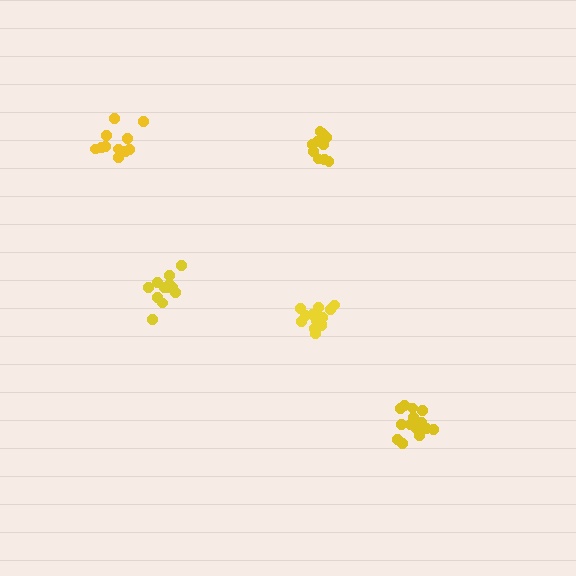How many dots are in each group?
Group 1: 14 dots, Group 2: 14 dots, Group 3: 10 dots, Group 4: 11 dots, Group 5: 12 dots (61 total).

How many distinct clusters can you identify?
There are 5 distinct clusters.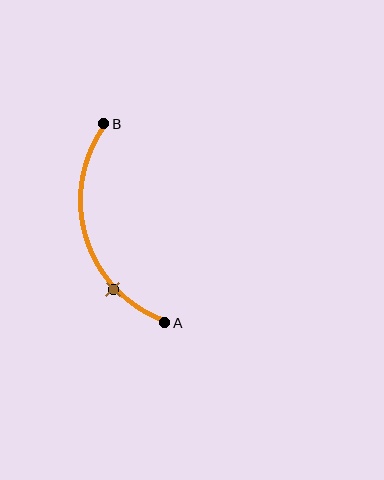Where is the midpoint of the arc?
The arc midpoint is the point on the curve farthest from the straight line joining A and B. It sits to the left of that line.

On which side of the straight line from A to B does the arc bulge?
The arc bulges to the left of the straight line connecting A and B.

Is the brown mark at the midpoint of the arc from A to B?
No. The brown mark lies on the arc but is closer to endpoint A. The arc midpoint would be at the point on the curve equidistant along the arc from both A and B.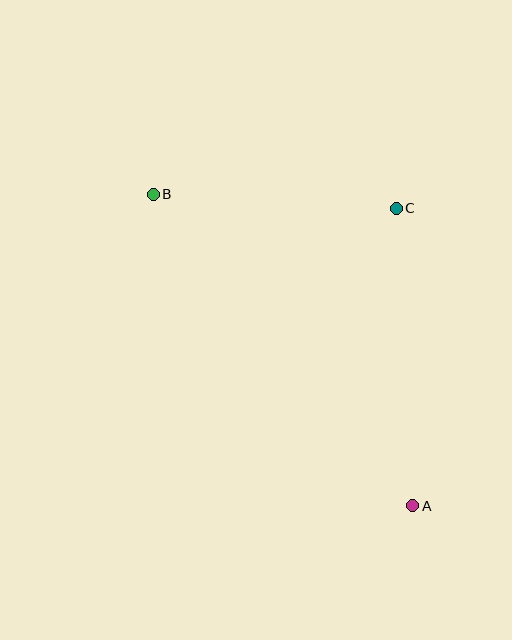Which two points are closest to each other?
Points B and C are closest to each other.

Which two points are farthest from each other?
Points A and B are farthest from each other.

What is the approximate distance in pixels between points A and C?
The distance between A and C is approximately 298 pixels.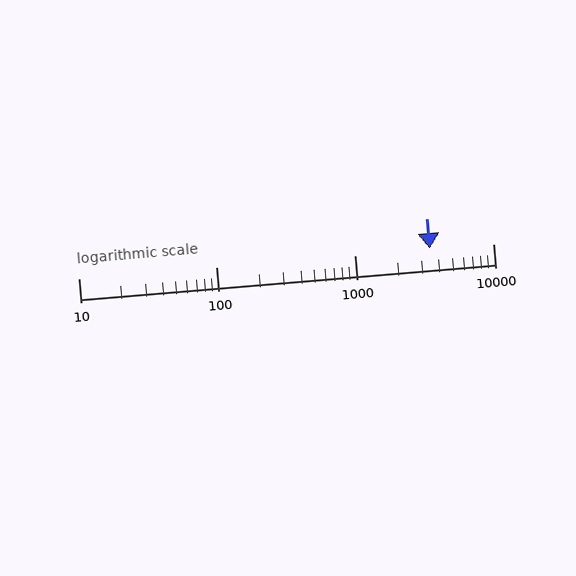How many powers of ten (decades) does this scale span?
The scale spans 3 decades, from 10 to 10000.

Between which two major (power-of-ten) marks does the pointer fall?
The pointer is between 1000 and 10000.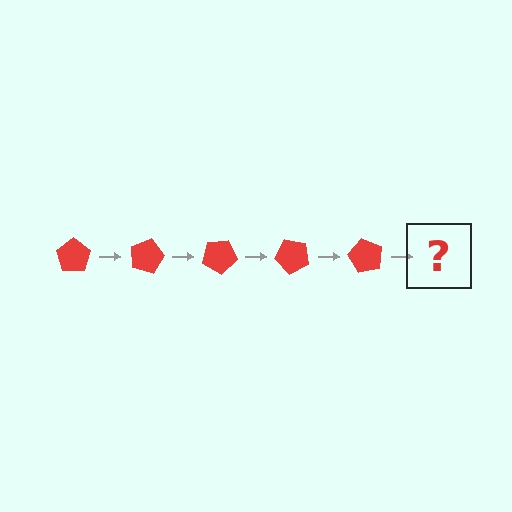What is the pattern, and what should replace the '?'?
The pattern is that the pentagon rotates 15 degrees each step. The '?' should be a red pentagon rotated 75 degrees.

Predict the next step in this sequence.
The next step is a red pentagon rotated 75 degrees.